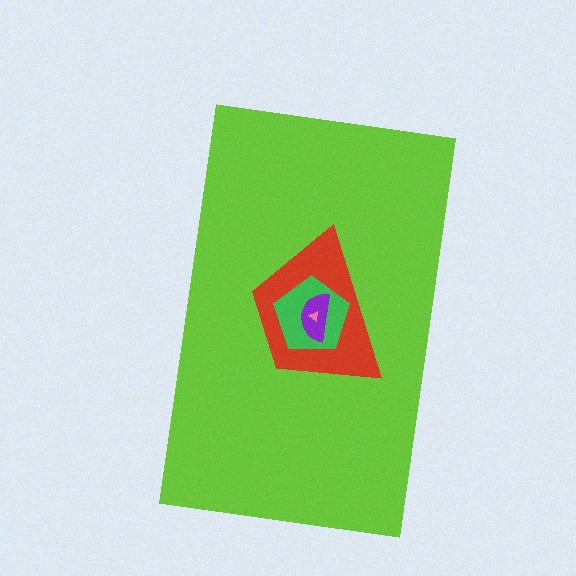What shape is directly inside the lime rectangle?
The red trapezoid.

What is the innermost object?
The pink triangle.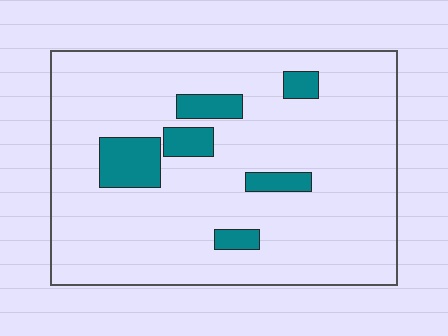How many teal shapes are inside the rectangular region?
6.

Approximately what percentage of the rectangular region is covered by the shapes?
Approximately 10%.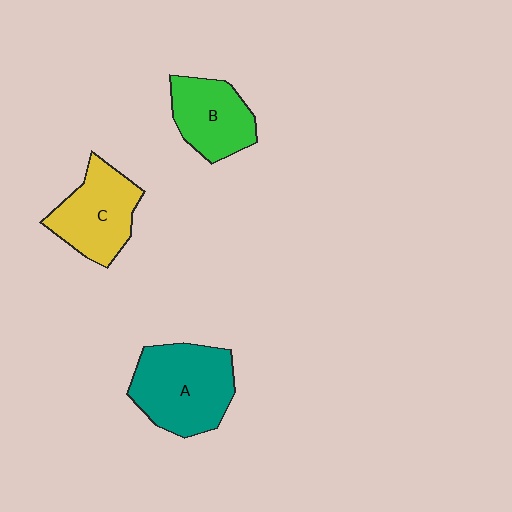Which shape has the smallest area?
Shape B (green).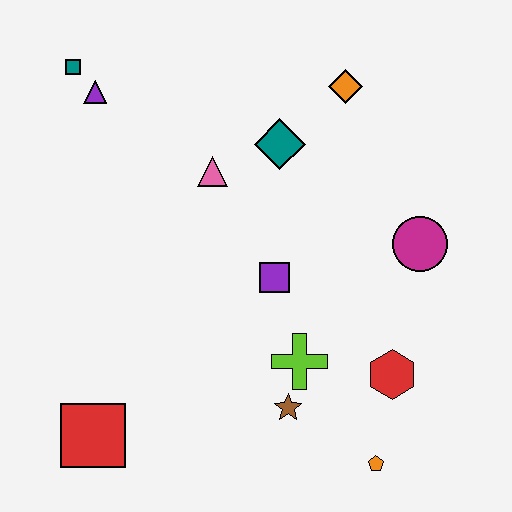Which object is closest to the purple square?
The lime cross is closest to the purple square.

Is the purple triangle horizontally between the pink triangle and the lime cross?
No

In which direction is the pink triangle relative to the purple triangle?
The pink triangle is to the right of the purple triangle.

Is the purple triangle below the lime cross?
No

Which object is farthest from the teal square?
The orange pentagon is farthest from the teal square.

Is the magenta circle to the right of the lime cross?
Yes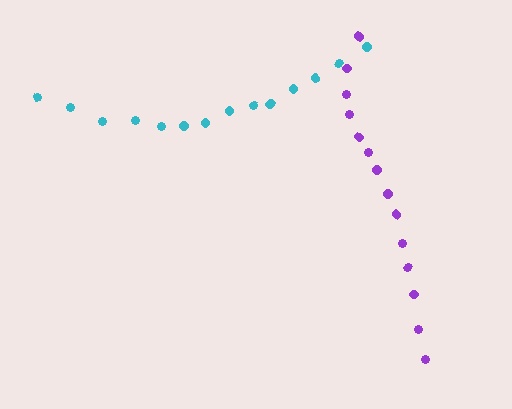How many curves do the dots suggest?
There are 2 distinct paths.